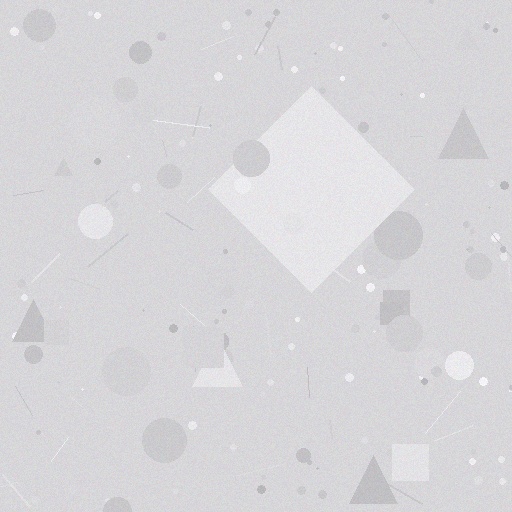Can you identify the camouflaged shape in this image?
The camouflaged shape is a diamond.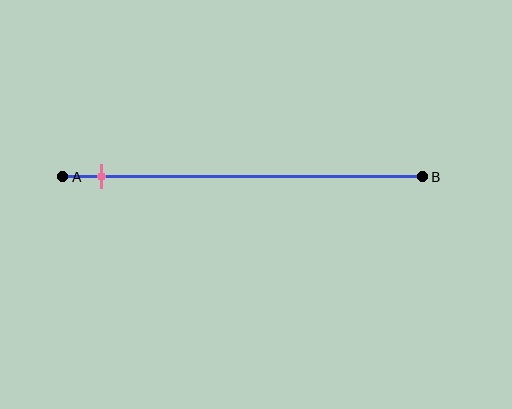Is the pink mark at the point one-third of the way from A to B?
No, the mark is at about 10% from A, not at the 33% one-third point.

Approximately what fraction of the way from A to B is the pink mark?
The pink mark is approximately 10% of the way from A to B.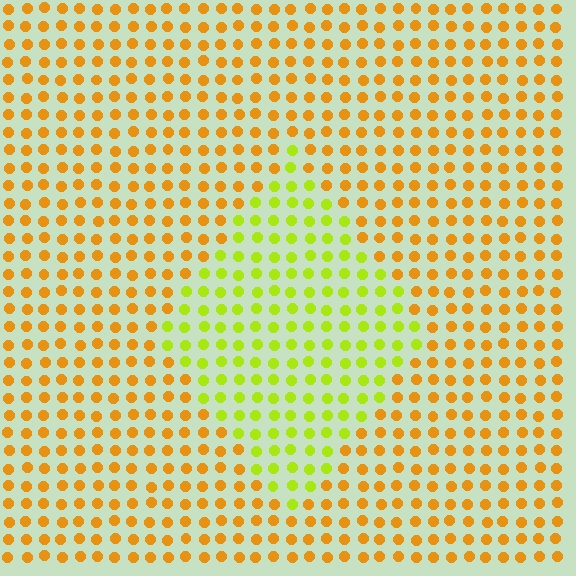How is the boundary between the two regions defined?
The boundary is defined purely by a slight shift in hue (about 42 degrees). Spacing, size, and orientation are identical on both sides.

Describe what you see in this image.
The image is filled with small orange elements in a uniform arrangement. A diamond-shaped region is visible where the elements are tinted to a slightly different hue, forming a subtle color boundary.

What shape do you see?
I see a diamond.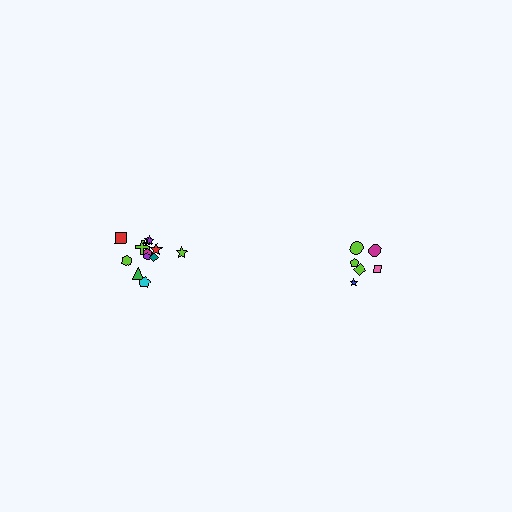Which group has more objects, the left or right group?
The left group.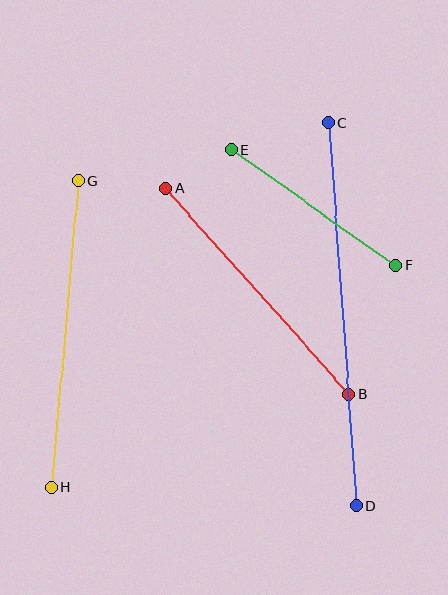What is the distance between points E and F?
The distance is approximately 202 pixels.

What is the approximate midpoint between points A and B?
The midpoint is at approximately (257, 291) pixels.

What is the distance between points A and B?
The distance is approximately 276 pixels.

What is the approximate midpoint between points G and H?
The midpoint is at approximately (65, 334) pixels.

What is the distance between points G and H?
The distance is approximately 308 pixels.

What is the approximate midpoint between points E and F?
The midpoint is at approximately (314, 208) pixels.